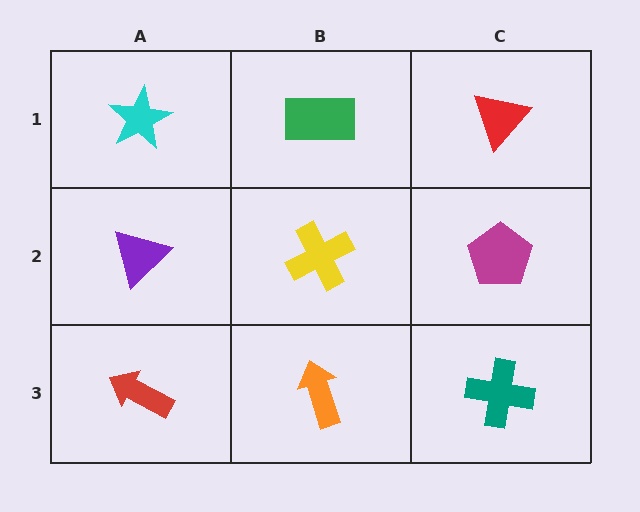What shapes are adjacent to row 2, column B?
A green rectangle (row 1, column B), an orange arrow (row 3, column B), a purple triangle (row 2, column A), a magenta pentagon (row 2, column C).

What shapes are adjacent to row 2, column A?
A cyan star (row 1, column A), a red arrow (row 3, column A), a yellow cross (row 2, column B).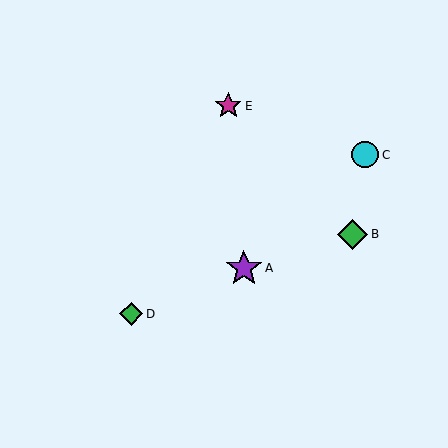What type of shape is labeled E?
Shape E is a magenta star.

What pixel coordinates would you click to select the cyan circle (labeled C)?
Click at (365, 155) to select the cyan circle C.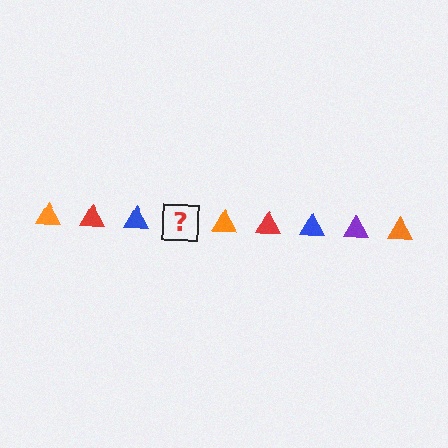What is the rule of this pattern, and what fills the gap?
The rule is that the pattern cycles through orange, red, blue, purple triangles. The gap should be filled with a purple triangle.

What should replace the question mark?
The question mark should be replaced with a purple triangle.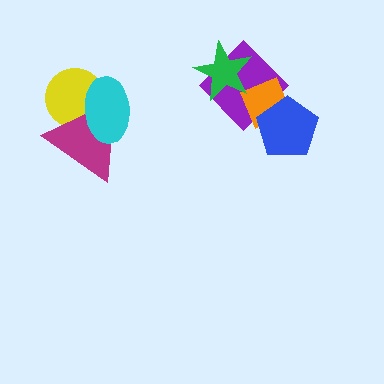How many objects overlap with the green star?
2 objects overlap with the green star.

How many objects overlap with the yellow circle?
2 objects overlap with the yellow circle.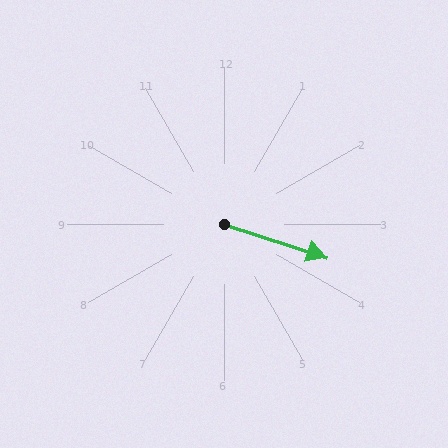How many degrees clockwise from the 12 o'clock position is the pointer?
Approximately 108 degrees.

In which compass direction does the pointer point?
East.